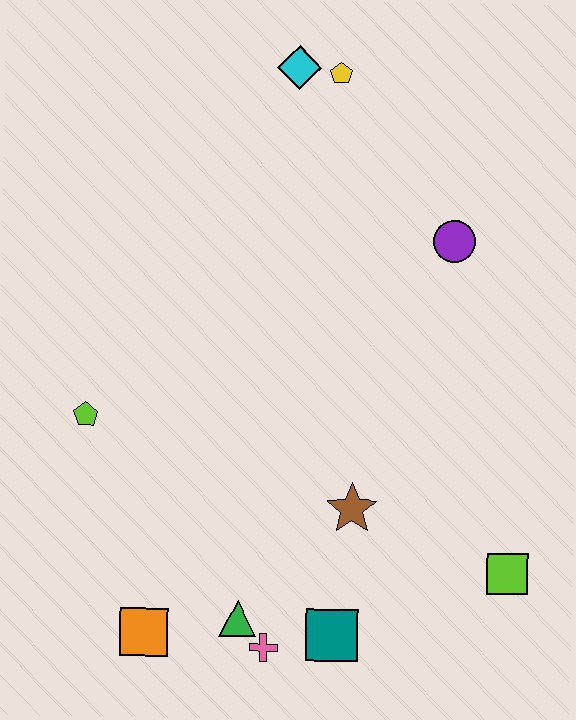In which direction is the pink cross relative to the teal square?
The pink cross is to the left of the teal square.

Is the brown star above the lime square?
Yes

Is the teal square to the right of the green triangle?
Yes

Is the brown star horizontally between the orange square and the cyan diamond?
No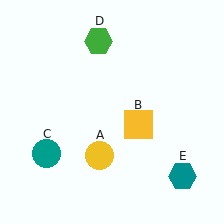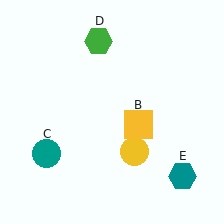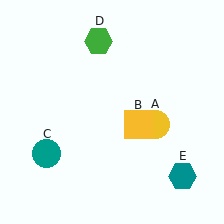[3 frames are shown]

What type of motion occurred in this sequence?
The yellow circle (object A) rotated counterclockwise around the center of the scene.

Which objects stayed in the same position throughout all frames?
Yellow square (object B) and teal circle (object C) and green hexagon (object D) and teal hexagon (object E) remained stationary.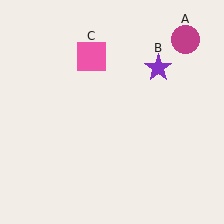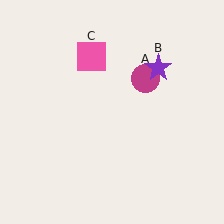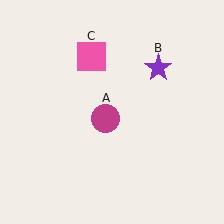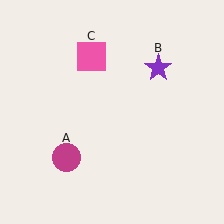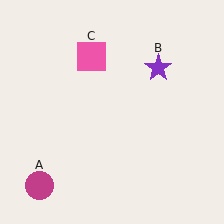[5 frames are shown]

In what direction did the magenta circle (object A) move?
The magenta circle (object A) moved down and to the left.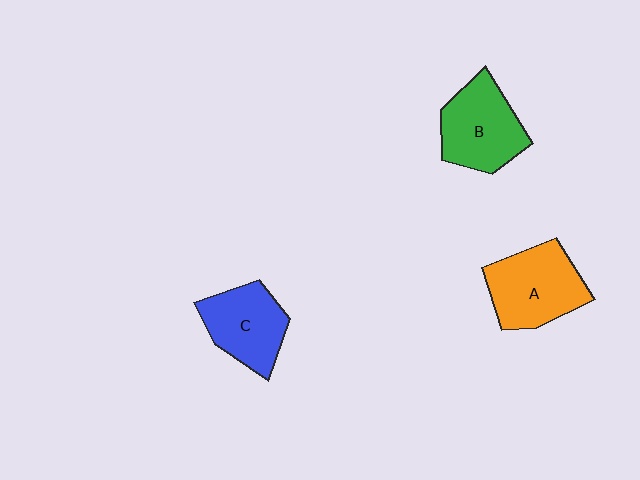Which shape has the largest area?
Shape A (orange).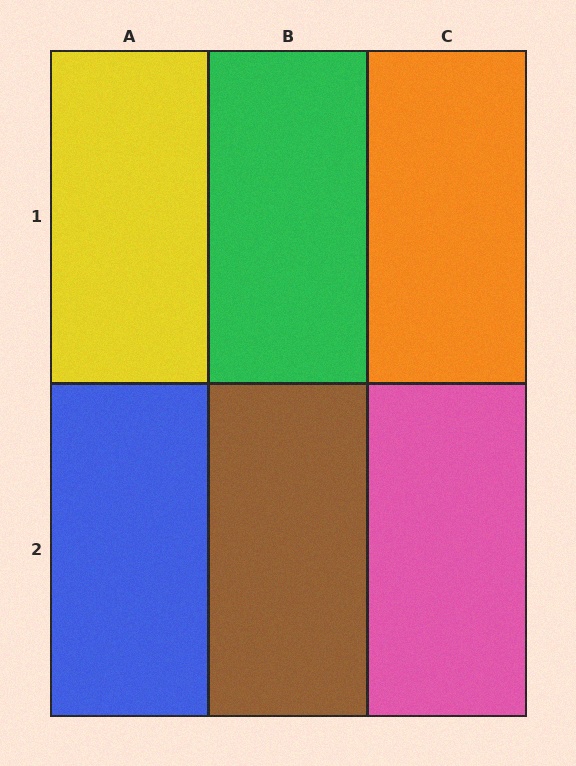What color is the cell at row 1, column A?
Yellow.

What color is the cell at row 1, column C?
Orange.